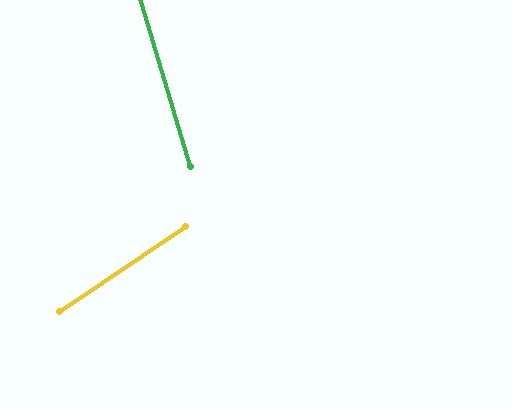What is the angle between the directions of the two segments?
Approximately 73 degrees.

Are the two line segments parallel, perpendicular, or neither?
Neither parallel nor perpendicular — they differ by about 73°.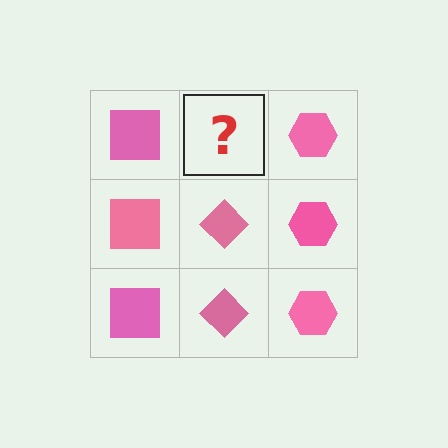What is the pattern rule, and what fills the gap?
The rule is that each column has a consistent shape. The gap should be filled with a pink diamond.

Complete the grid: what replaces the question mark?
The question mark should be replaced with a pink diamond.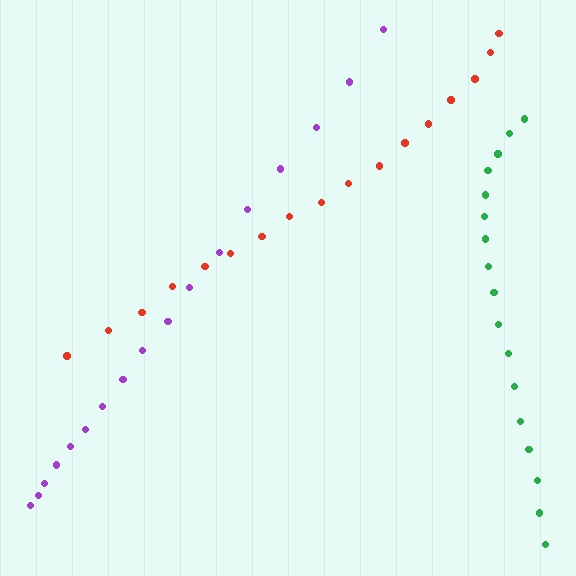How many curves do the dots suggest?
There are 3 distinct paths.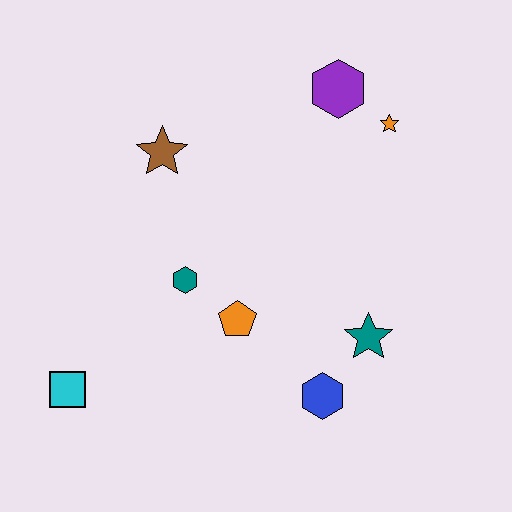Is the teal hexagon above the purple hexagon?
No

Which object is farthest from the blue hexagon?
The purple hexagon is farthest from the blue hexagon.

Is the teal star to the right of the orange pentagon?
Yes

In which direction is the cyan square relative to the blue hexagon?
The cyan square is to the left of the blue hexagon.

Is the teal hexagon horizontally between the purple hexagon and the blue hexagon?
No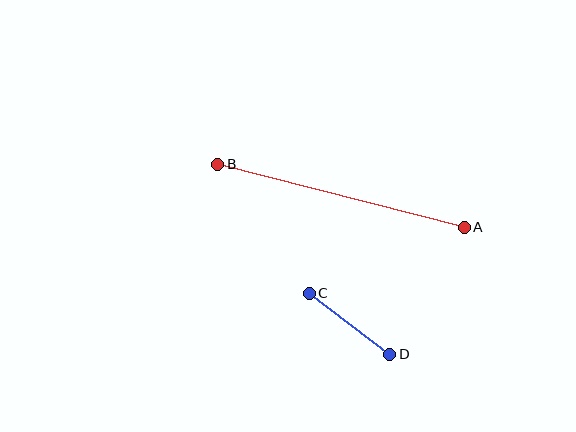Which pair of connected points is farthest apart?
Points A and B are farthest apart.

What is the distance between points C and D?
The distance is approximately 101 pixels.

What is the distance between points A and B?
The distance is approximately 255 pixels.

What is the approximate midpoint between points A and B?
The midpoint is at approximately (341, 196) pixels.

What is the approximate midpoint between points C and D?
The midpoint is at approximately (349, 324) pixels.